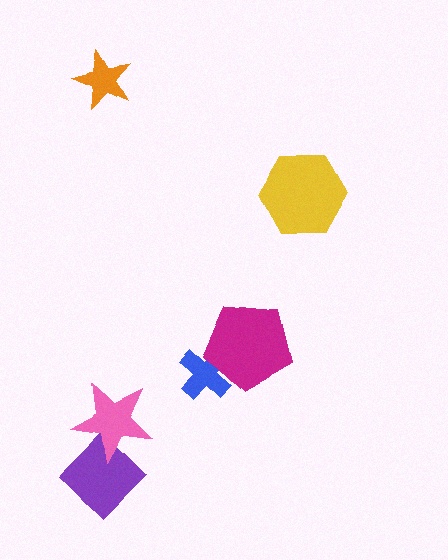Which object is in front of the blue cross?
The magenta pentagon is in front of the blue cross.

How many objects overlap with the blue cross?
1 object overlaps with the blue cross.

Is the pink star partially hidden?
No, no other shape covers it.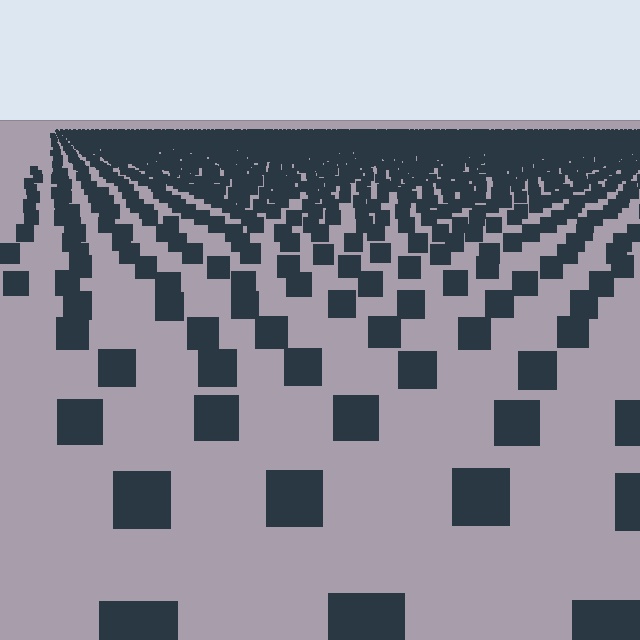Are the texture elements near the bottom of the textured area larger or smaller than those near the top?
Larger. Near the bottom, elements are closer to the viewer and appear at a bigger on-screen size.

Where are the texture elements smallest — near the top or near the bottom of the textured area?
Near the top.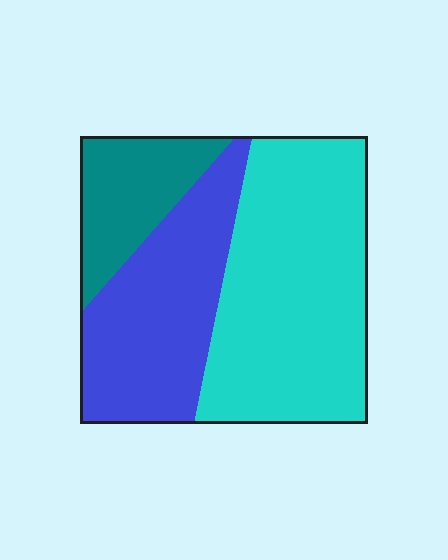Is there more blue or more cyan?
Cyan.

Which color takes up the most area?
Cyan, at roughly 50%.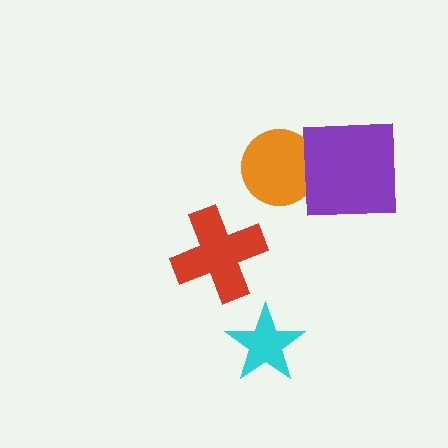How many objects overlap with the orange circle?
1 object overlaps with the orange circle.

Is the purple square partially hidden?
No, no other shape covers it.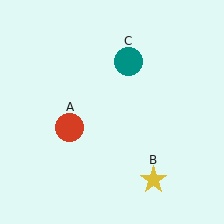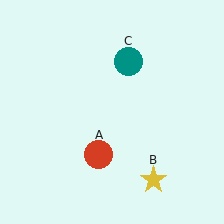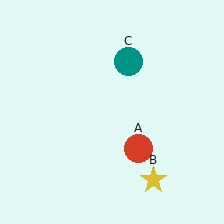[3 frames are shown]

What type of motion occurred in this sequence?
The red circle (object A) rotated counterclockwise around the center of the scene.